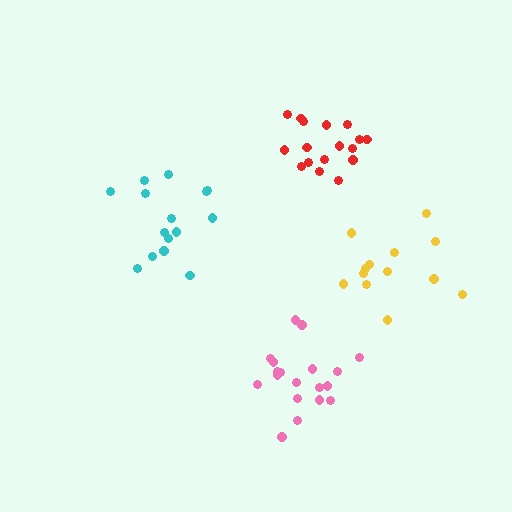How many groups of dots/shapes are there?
There are 4 groups.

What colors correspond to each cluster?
The clusters are colored: red, cyan, yellow, pink.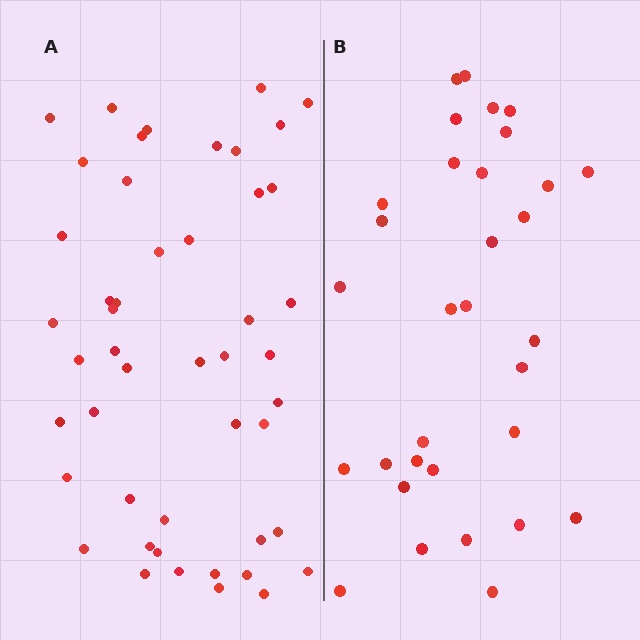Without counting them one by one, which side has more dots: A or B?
Region A (the left region) has more dots.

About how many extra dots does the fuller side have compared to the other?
Region A has approximately 15 more dots than region B.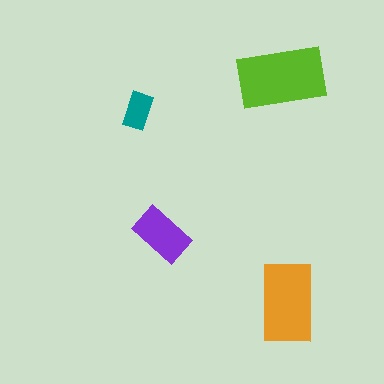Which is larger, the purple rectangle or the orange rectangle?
The orange one.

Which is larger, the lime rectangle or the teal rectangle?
The lime one.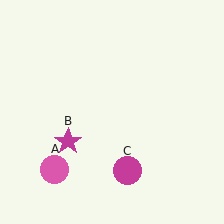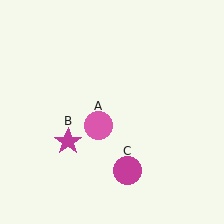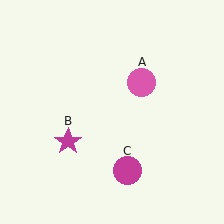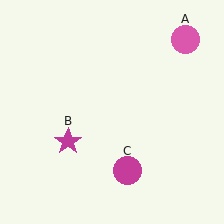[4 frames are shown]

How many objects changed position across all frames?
1 object changed position: pink circle (object A).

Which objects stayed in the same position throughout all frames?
Magenta star (object B) and magenta circle (object C) remained stationary.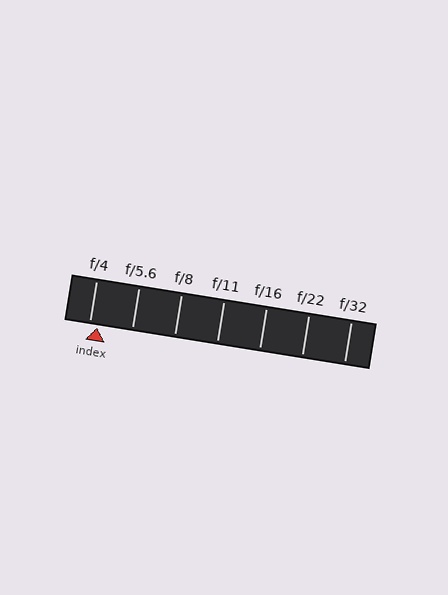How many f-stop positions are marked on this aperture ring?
There are 7 f-stop positions marked.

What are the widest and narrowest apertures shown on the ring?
The widest aperture shown is f/4 and the narrowest is f/32.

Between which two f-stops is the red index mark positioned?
The index mark is between f/4 and f/5.6.